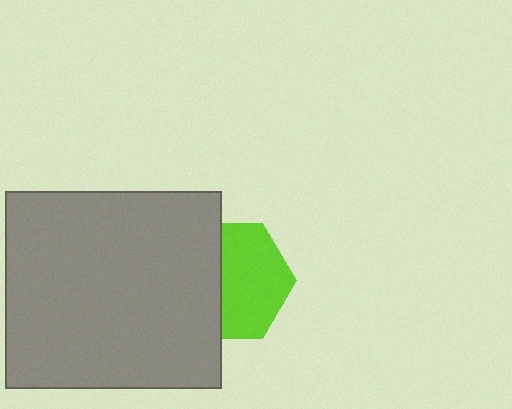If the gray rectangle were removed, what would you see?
You would see the complete lime hexagon.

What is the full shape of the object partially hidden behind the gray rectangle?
The partially hidden object is a lime hexagon.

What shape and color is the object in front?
The object in front is a gray rectangle.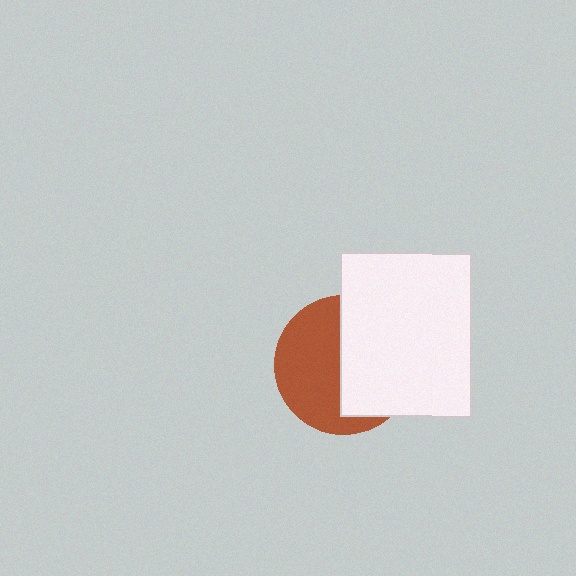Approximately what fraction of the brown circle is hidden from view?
Roughly 50% of the brown circle is hidden behind the white rectangle.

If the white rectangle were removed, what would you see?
You would see the complete brown circle.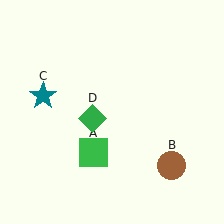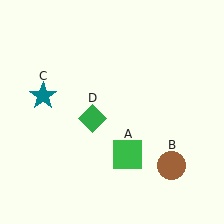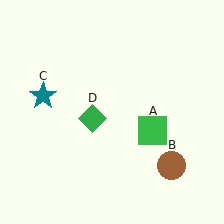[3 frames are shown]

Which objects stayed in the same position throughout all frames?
Brown circle (object B) and teal star (object C) and green diamond (object D) remained stationary.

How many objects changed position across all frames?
1 object changed position: green square (object A).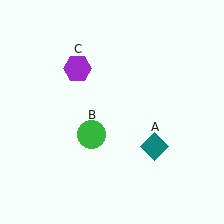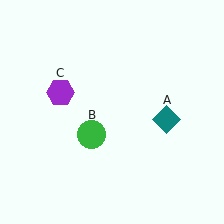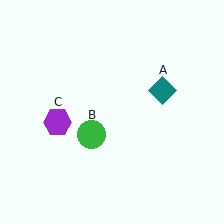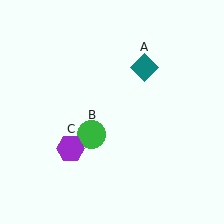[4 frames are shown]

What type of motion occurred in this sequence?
The teal diamond (object A), purple hexagon (object C) rotated counterclockwise around the center of the scene.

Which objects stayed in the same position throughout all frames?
Green circle (object B) remained stationary.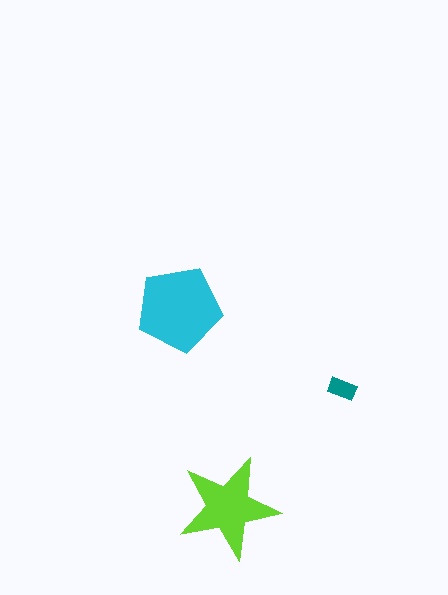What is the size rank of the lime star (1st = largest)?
2nd.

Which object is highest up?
The cyan pentagon is topmost.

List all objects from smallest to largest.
The teal rectangle, the lime star, the cyan pentagon.